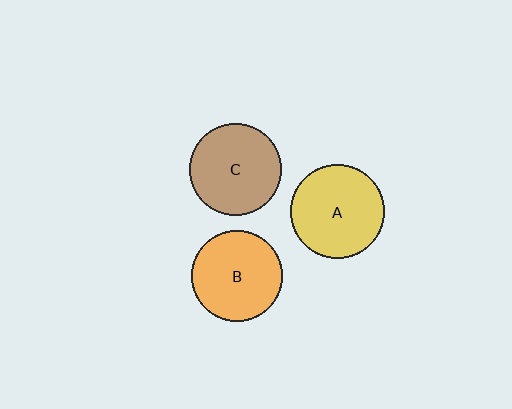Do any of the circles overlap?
No, none of the circles overlap.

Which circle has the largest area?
Circle A (yellow).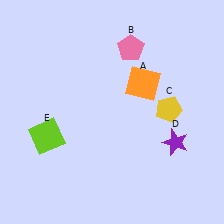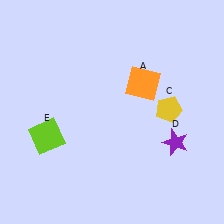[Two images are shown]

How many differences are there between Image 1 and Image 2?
There is 1 difference between the two images.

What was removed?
The pink pentagon (B) was removed in Image 2.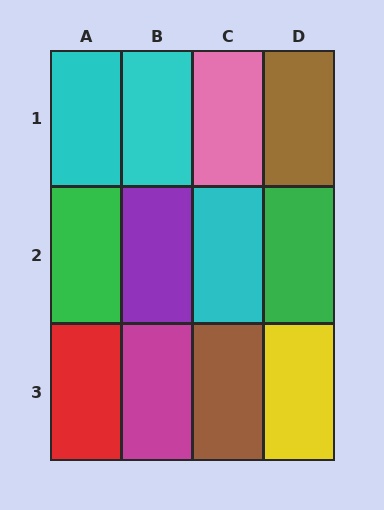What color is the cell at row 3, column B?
Magenta.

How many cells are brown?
2 cells are brown.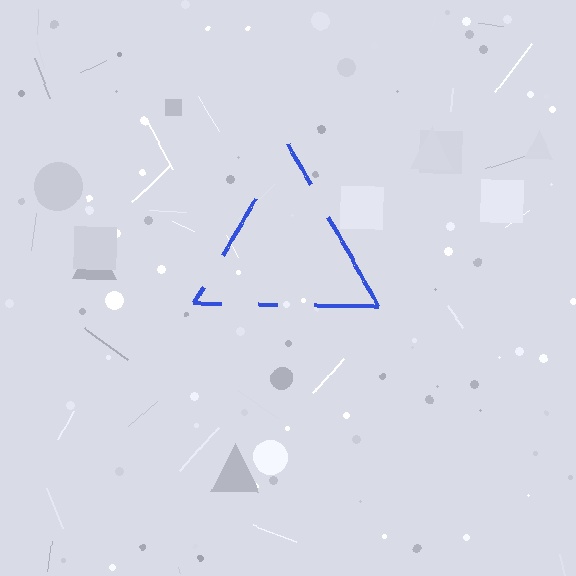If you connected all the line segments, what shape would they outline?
They would outline a triangle.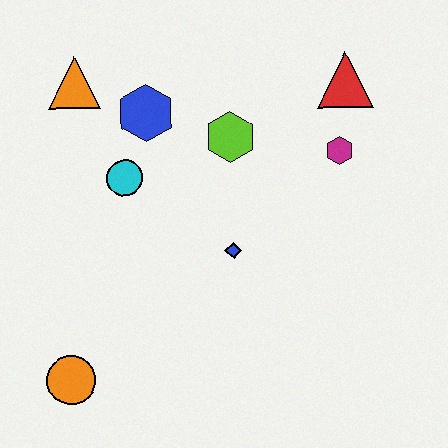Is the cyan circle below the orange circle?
No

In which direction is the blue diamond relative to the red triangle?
The blue diamond is below the red triangle.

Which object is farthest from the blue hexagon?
The orange circle is farthest from the blue hexagon.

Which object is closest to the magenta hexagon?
The red triangle is closest to the magenta hexagon.